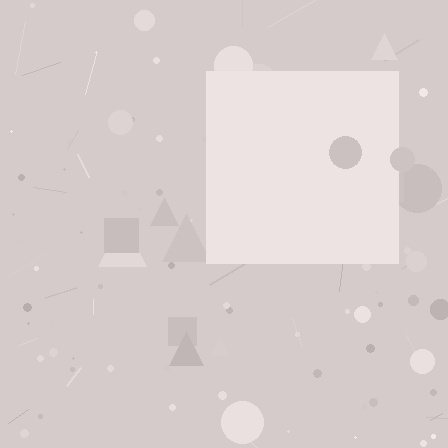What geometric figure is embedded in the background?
A square is embedded in the background.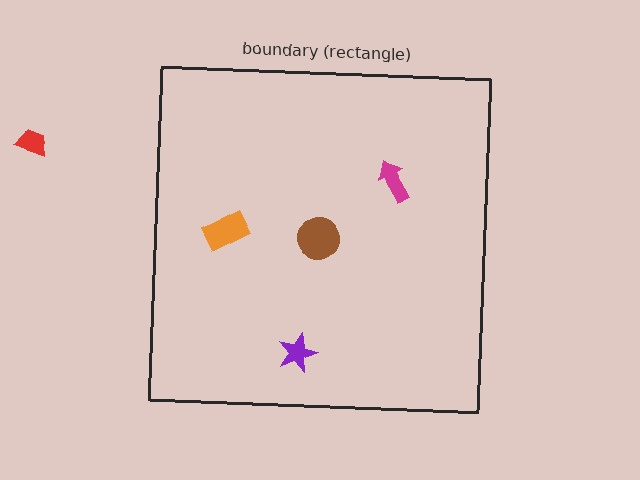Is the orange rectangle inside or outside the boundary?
Inside.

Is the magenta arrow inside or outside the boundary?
Inside.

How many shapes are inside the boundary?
4 inside, 1 outside.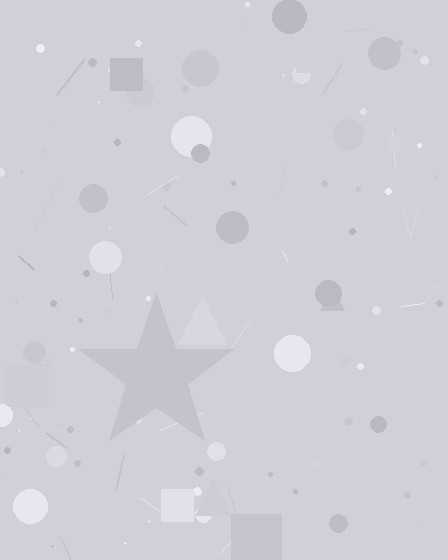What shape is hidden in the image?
A star is hidden in the image.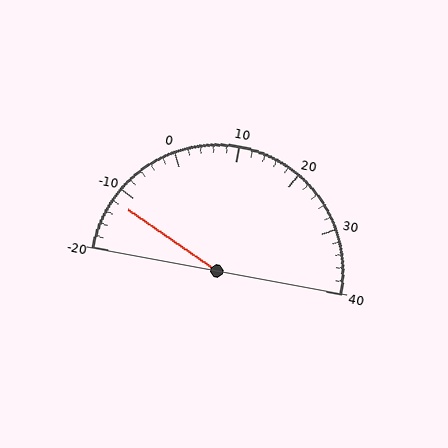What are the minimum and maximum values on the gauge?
The gauge ranges from -20 to 40.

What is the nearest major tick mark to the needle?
The nearest major tick mark is -10.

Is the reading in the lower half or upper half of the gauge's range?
The reading is in the lower half of the range (-20 to 40).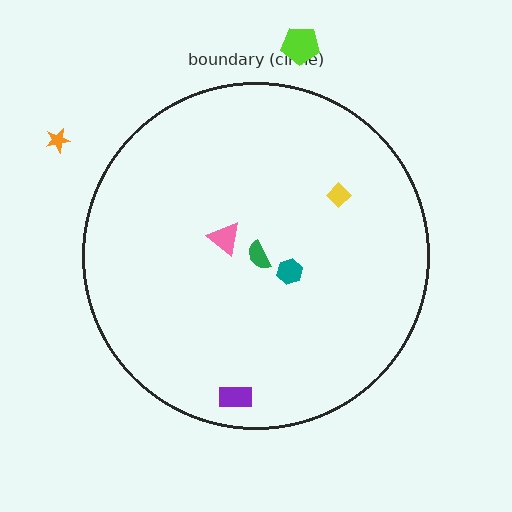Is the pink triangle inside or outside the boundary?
Inside.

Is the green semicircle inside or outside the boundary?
Inside.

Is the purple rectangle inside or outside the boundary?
Inside.